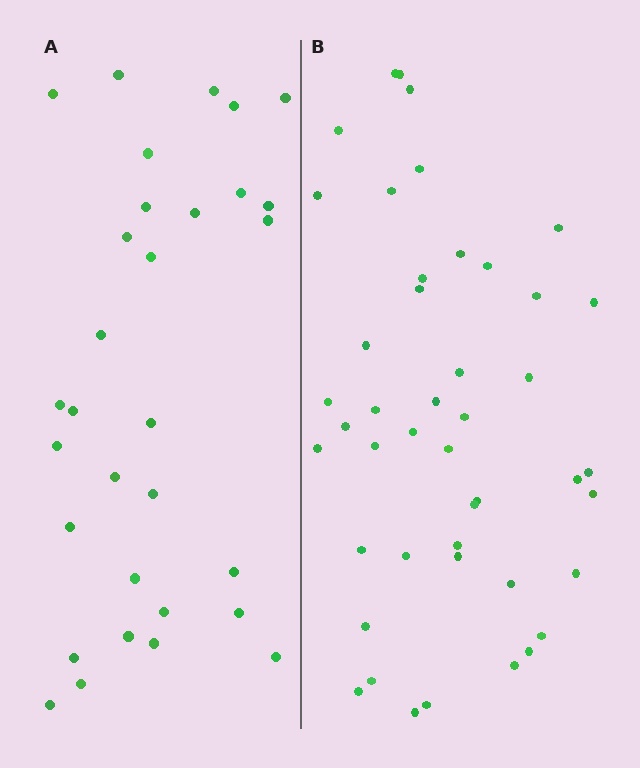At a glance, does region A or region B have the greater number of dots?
Region B (the right region) has more dots.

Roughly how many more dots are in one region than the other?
Region B has approximately 15 more dots than region A.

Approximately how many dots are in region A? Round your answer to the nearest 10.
About 30 dots. (The exact count is 31, which rounds to 30.)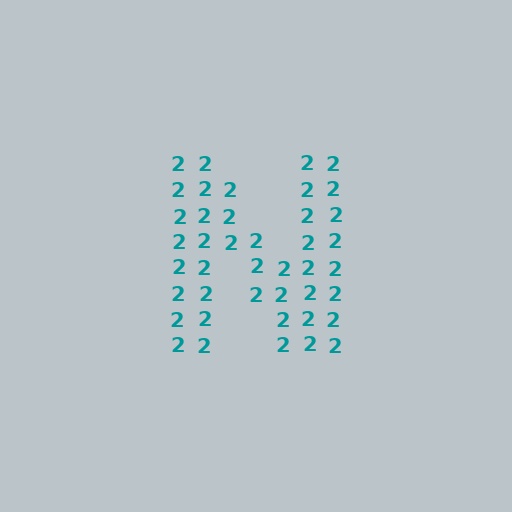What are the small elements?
The small elements are digit 2's.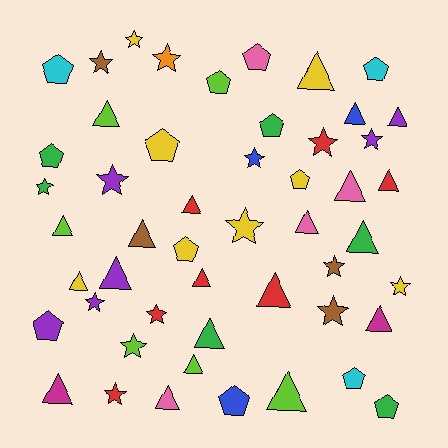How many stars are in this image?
There are 16 stars.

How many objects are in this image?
There are 50 objects.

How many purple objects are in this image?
There are 6 purple objects.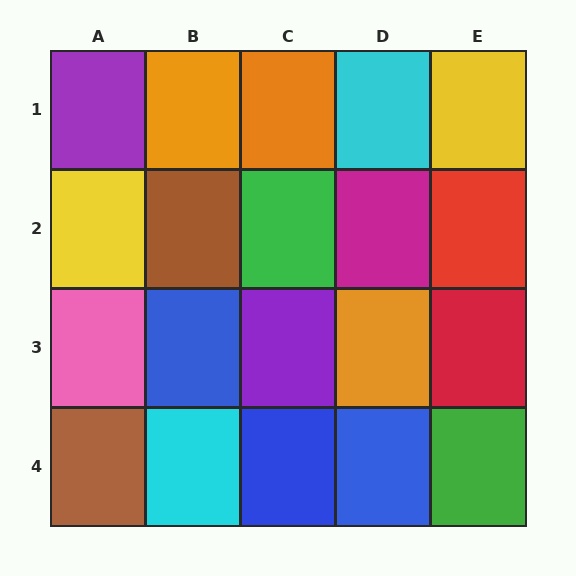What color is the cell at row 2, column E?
Red.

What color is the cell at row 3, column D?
Orange.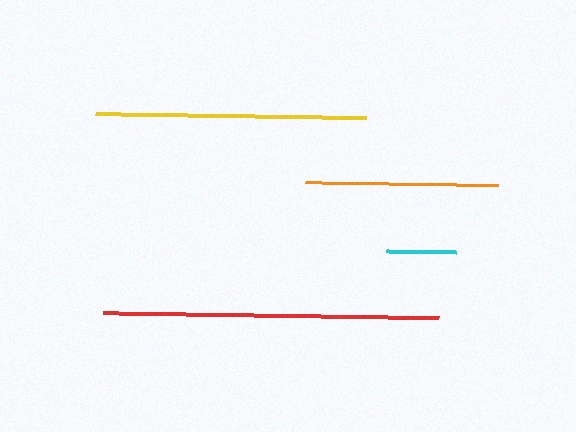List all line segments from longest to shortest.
From longest to shortest: red, yellow, orange, cyan.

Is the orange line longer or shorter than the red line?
The red line is longer than the orange line.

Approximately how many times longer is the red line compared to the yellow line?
The red line is approximately 1.2 times the length of the yellow line.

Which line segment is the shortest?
The cyan line is the shortest at approximately 70 pixels.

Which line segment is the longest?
The red line is the longest at approximately 335 pixels.